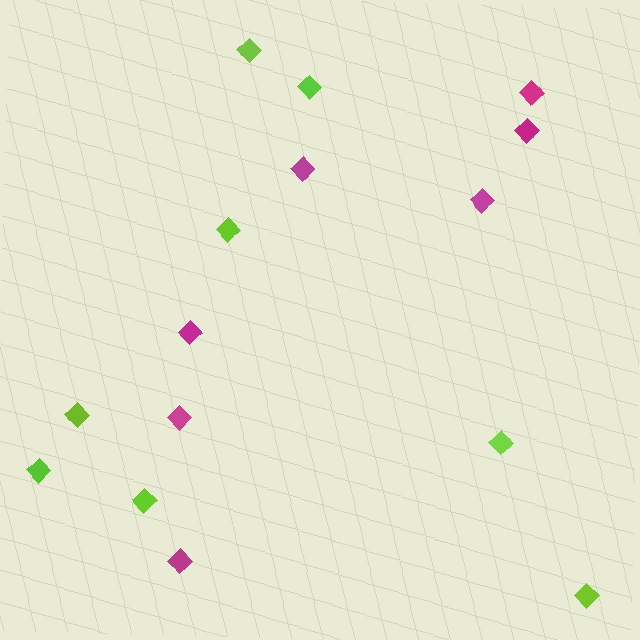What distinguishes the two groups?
There are 2 groups: one group of lime diamonds (8) and one group of magenta diamonds (7).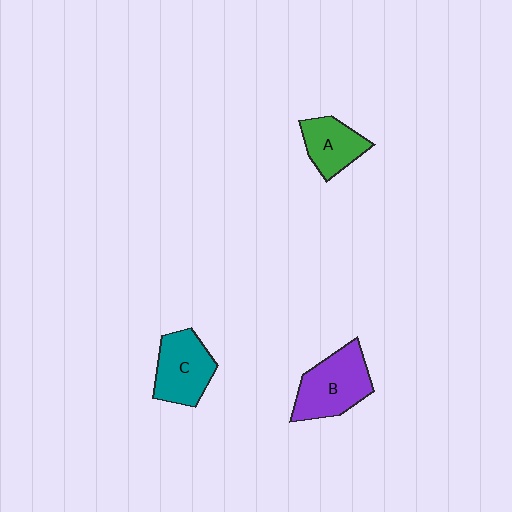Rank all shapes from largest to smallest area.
From largest to smallest: B (purple), C (teal), A (green).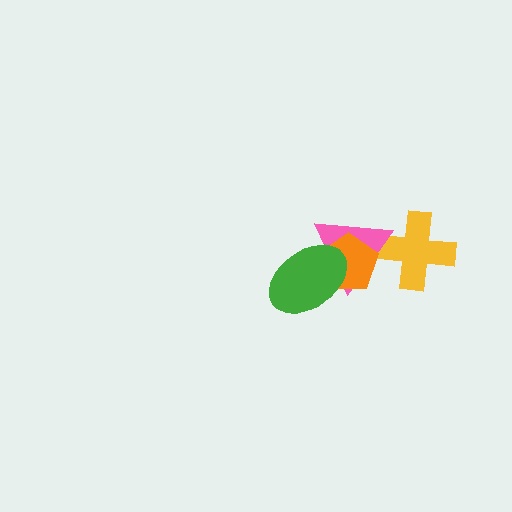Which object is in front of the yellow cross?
The pink triangle is in front of the yellow cross.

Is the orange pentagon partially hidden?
Yes, it is partially covered by another shape.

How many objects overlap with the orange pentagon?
2 objects overlap with the orange pentagon.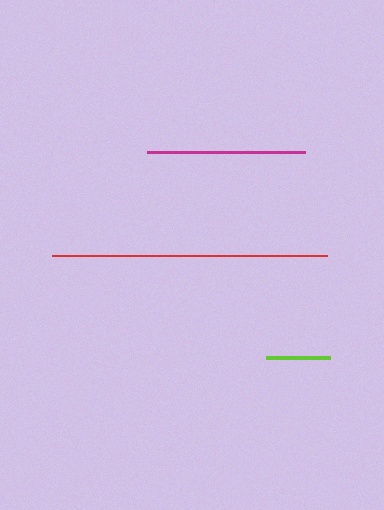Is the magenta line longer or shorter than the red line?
The red line is longer than the magenta line.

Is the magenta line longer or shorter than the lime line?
The magenta line is longer than the lime line.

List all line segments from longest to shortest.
From longest to shortest: red, magenta, lime.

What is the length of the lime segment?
The lime segment is approximately 64 pixels long.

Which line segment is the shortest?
The lime line is the shortest at approximately 64 pixels.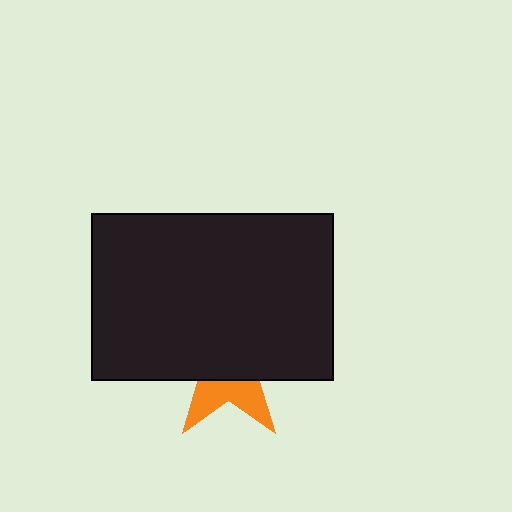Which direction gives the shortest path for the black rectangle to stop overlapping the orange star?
Moving up gives the shortest separation.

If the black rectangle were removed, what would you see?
You would see the complete orange star.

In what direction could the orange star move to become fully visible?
The orange star could move down. That would shift it out from behind the black rectangle entirely.